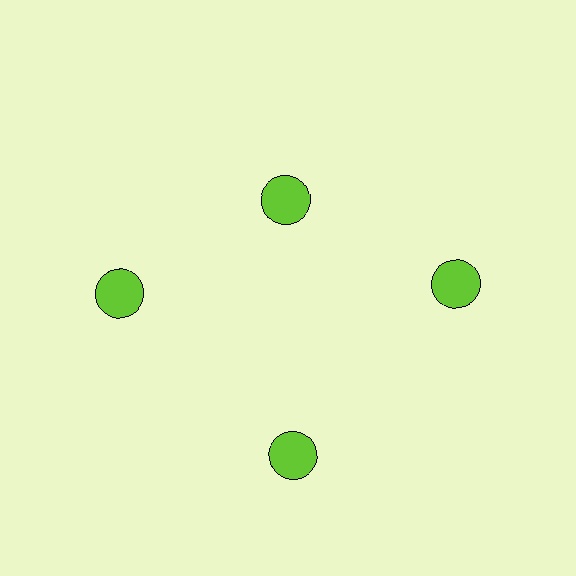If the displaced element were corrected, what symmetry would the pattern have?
It would have 4-fold rotational symmetry — the pattern would map onto itself every 90 degrees.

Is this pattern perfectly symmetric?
No. The 4 lime circles are arranged in a ring, but one element near the 12 o'clock position is pulled inward toward the center, breaking the 4-fold rotational symmetry.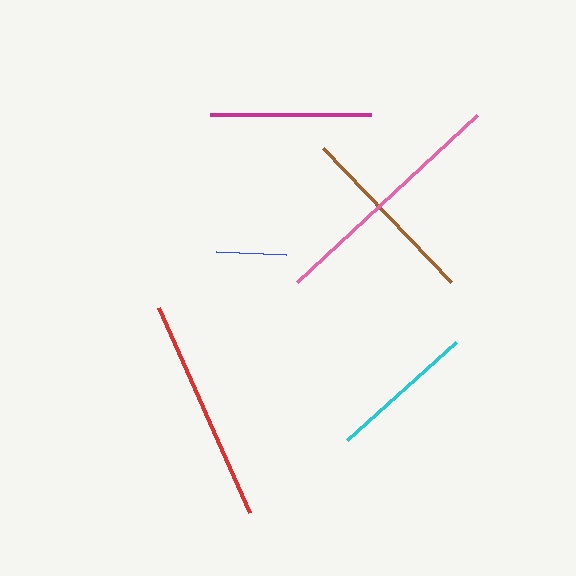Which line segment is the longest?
The pink line is the longest at approximately 245 pixels.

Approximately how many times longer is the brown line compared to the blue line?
The brown line is approximately 2.6 times the length of the blue line.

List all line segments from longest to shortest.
From longest to shortest: pink, red, brown, magenta, cyan, blue.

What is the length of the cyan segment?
The cyan segment is approximately 147 pixels long.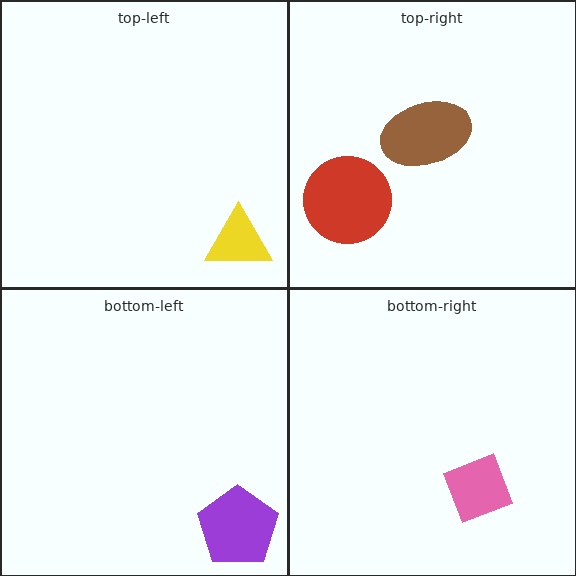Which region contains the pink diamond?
The bottom-right region.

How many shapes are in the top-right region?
2.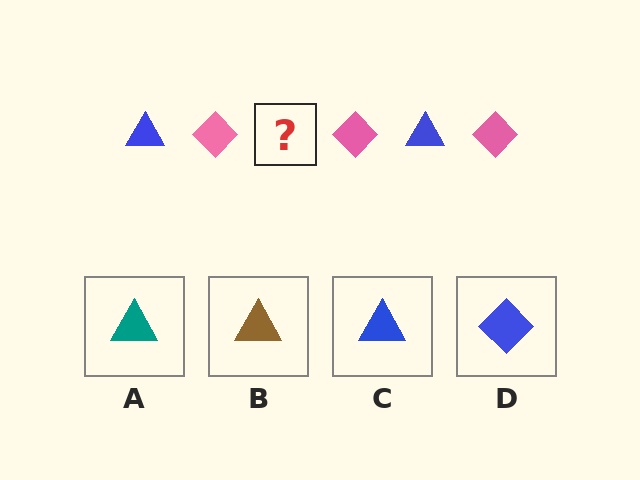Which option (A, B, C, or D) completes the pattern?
C.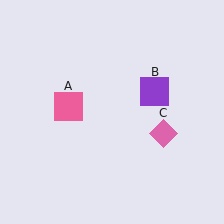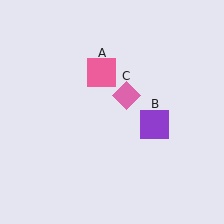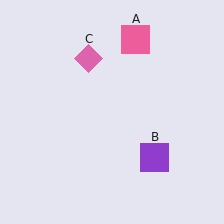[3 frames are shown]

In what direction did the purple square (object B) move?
The purple square (object B) moved down.